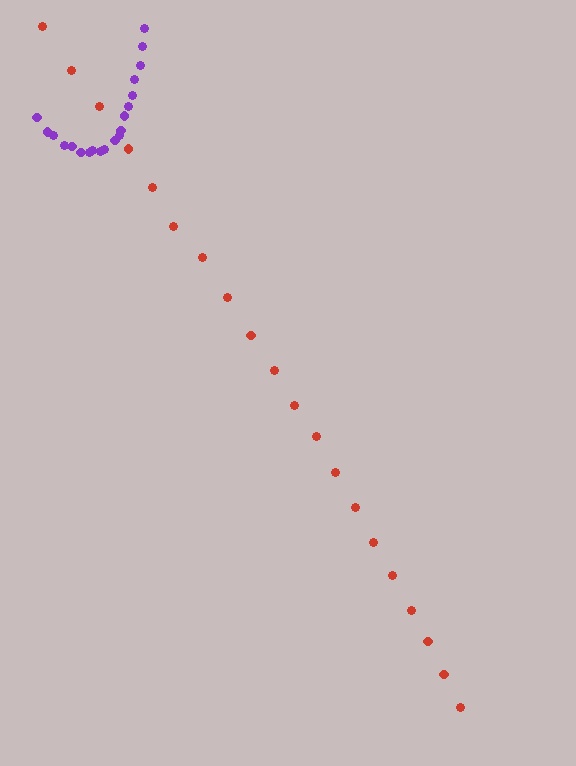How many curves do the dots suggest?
There are 2 distinct paths.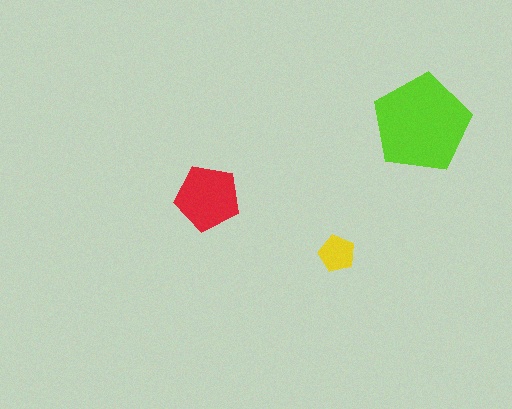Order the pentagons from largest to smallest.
the lime one, the red one, the yellow one.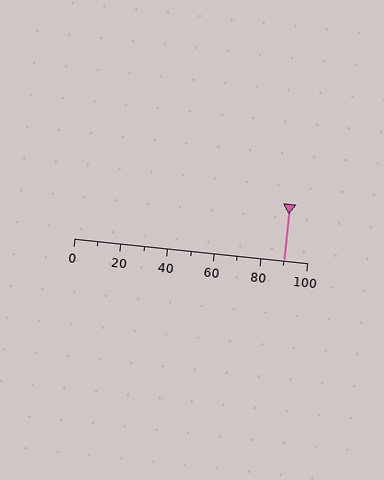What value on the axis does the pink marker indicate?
The marker indicates approximately 90.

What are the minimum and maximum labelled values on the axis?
The axis runs from 0 to 100.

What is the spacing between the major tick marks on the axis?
The major ticks are spaced 20 apart.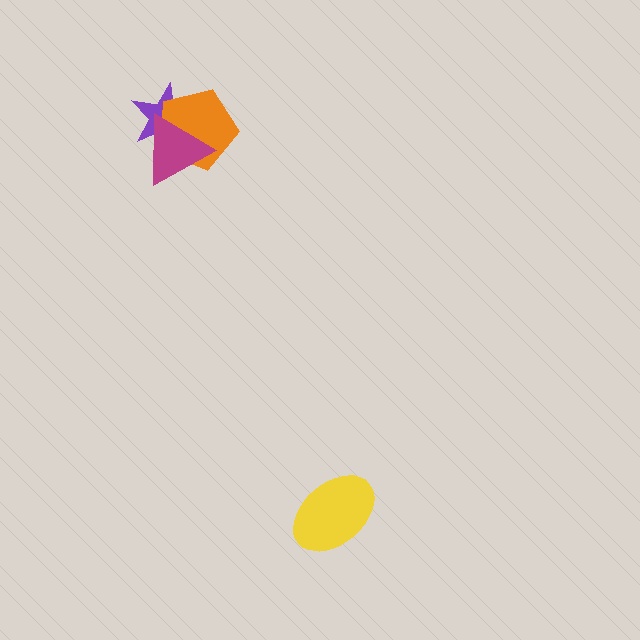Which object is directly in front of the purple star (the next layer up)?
The orange pentagon is directly in front of the purple star.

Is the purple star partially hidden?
Yes, it is partially covered by another shape.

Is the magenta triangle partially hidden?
No, no other shape covers it.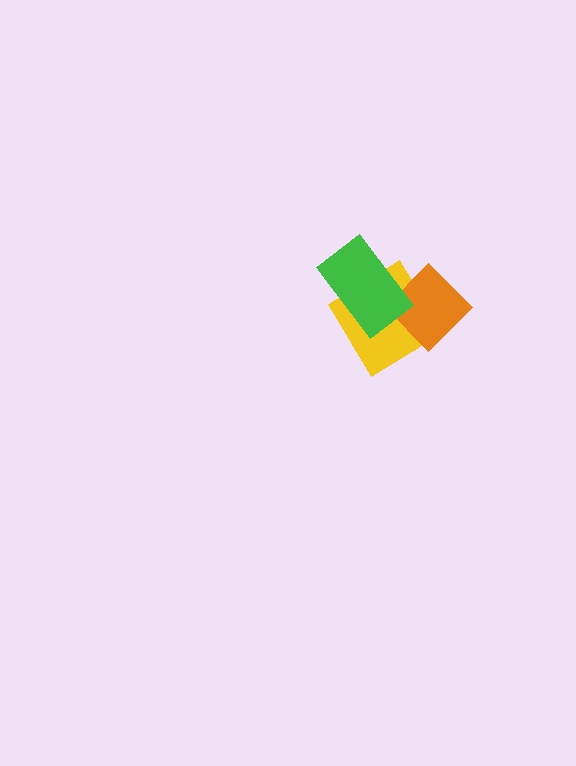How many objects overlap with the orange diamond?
2 objects overlap with the orange diamond.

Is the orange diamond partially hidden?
Yes, it is partially covered by another shape.